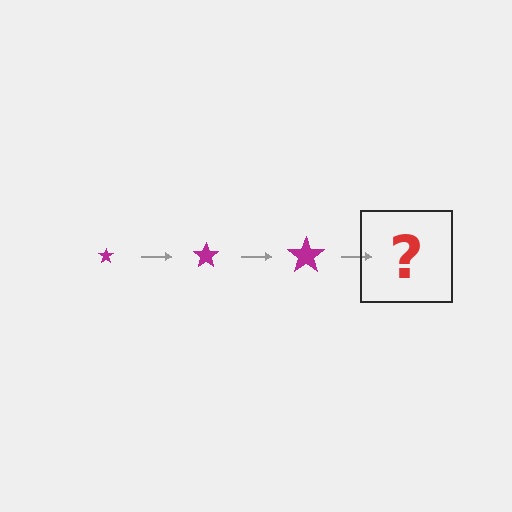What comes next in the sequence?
The next element should be a magenta star, larger than the previous one.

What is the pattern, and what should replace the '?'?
The pattern is that the star gets progressively larger each step. The '?' should be a magenta star, larger than the previous one.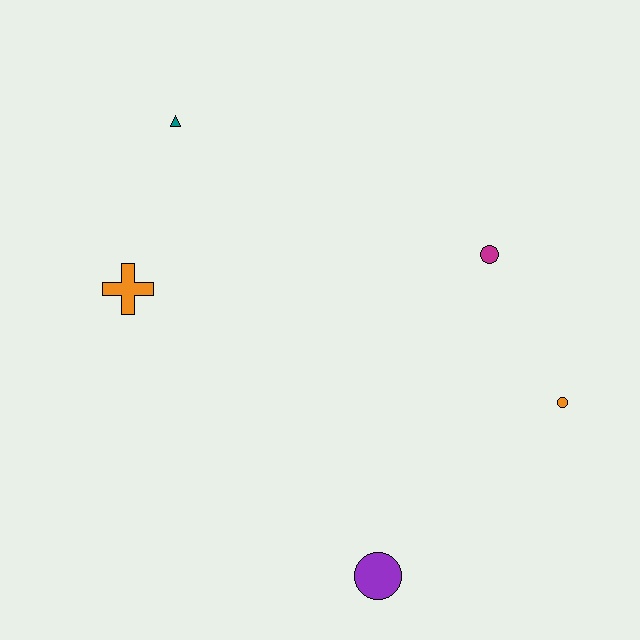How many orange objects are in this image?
There are 2 orange objects.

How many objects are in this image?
There are 5 objects.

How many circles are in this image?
There are 3 circles.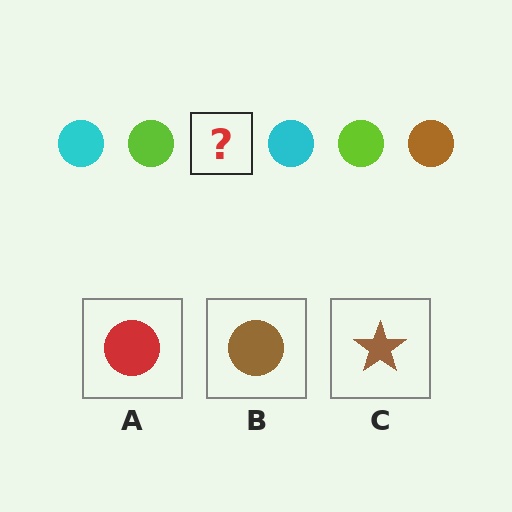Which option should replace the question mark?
Option B.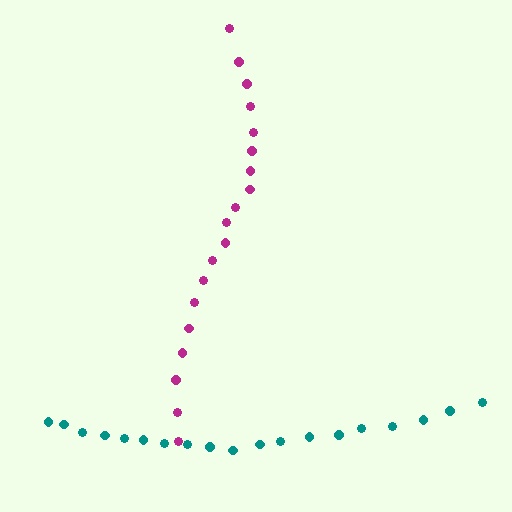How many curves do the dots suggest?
There are 2 distinct paths.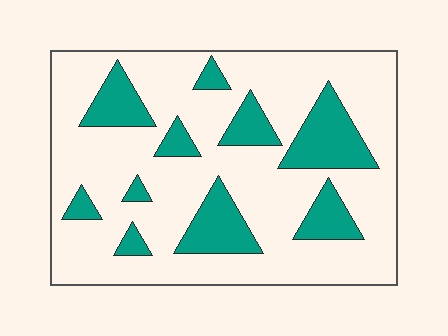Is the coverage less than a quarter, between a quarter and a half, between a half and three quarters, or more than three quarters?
Less than a quarter.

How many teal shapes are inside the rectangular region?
10.